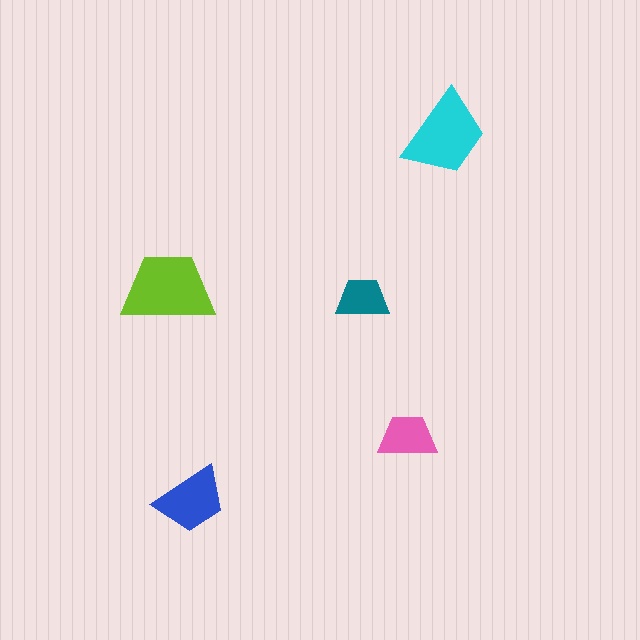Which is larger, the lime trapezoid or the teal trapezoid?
The lime one.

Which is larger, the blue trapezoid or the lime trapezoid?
The lime one.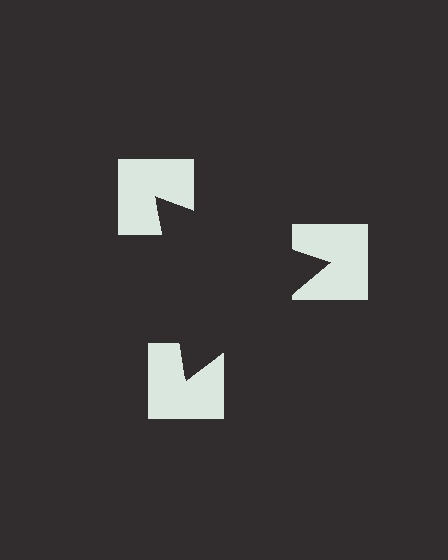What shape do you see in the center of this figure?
An illusory triangle — its edges are inferred from the aligned wedge cuts in the notched squares, not physically drawn.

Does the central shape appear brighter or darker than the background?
It typically appears slightly darker than the background, even though no actual brightness change is drawn.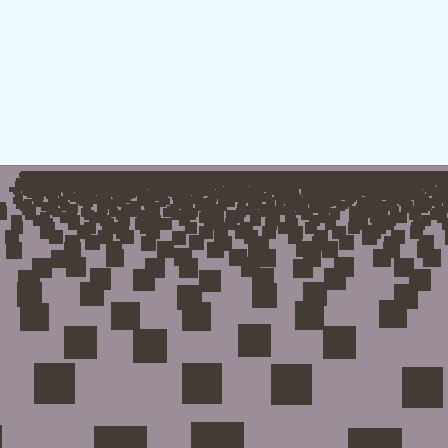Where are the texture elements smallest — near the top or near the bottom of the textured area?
Near the top.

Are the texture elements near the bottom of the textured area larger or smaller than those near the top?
Larger. Near the bottom, elements are closer to the viewer and appear at a bigger on-screen size.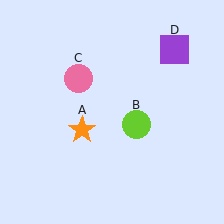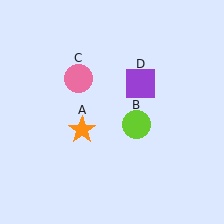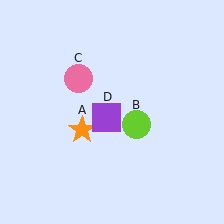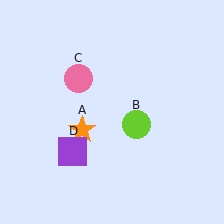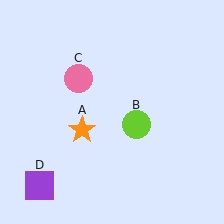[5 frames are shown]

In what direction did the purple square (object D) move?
The purple square (object D) moved down and to the left.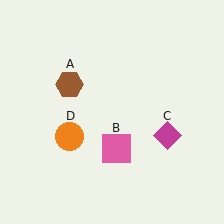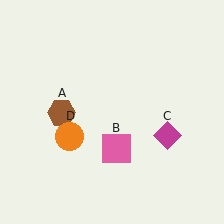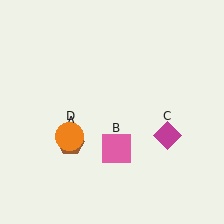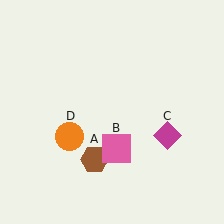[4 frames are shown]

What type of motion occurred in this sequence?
The brown hexagon (object A) rotated counterclockwise around the center of the scene.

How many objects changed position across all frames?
1 object changed position: brown hexagon (object A).